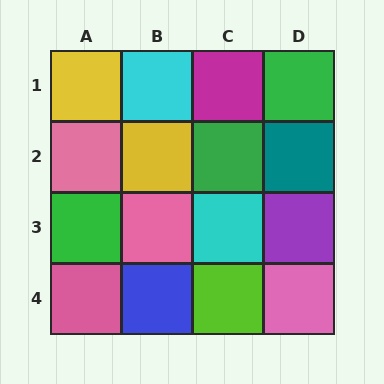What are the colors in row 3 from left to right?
Green, pink, cyan, purple.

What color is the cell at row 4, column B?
Blue.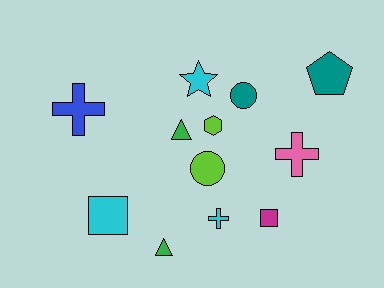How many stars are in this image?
There is 1 star.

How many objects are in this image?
There are 12 objects.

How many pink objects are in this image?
There is 1 pink object.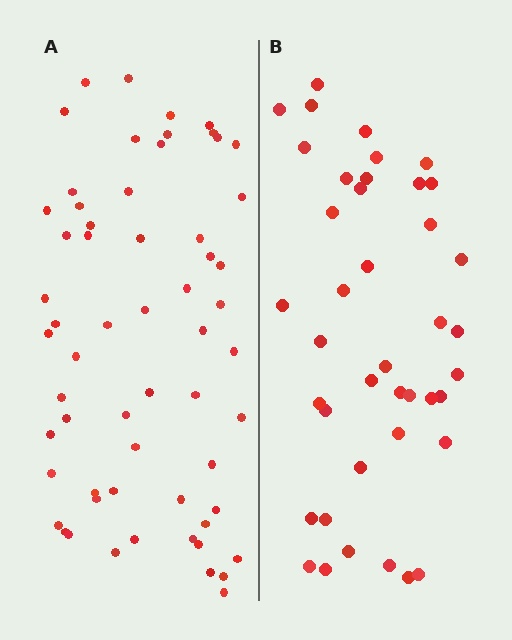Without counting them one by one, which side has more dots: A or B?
Region A (the left region) has more dots.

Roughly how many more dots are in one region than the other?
Region A has approximately 20 more dots than region B.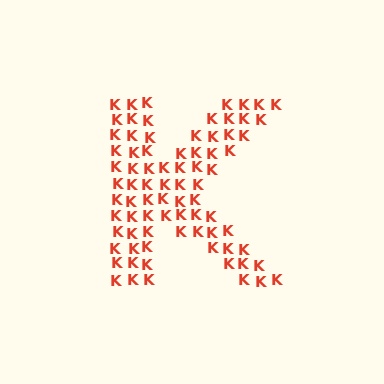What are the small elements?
The small elements are letter K's.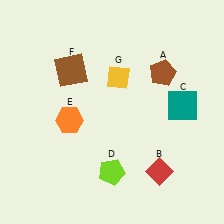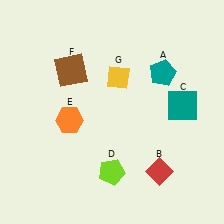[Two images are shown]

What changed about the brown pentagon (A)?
In Image 1, A is brown. In Image 2, it changed to teal.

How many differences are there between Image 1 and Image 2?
There is 1 difference between the two images.